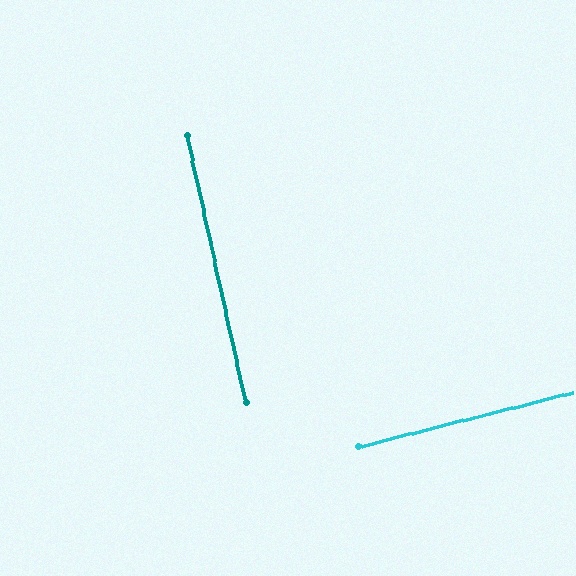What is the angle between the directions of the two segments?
Approximately 88 degrees.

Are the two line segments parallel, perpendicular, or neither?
Perpendicular — they meet at approximately 88°.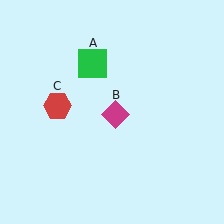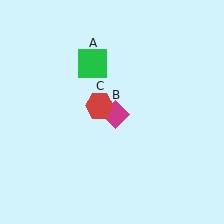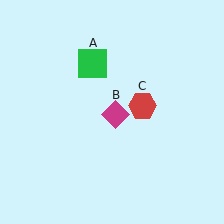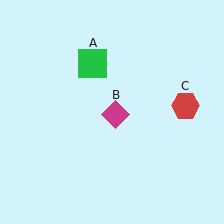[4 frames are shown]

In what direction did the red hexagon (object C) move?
The red hexagon (object C) moved right.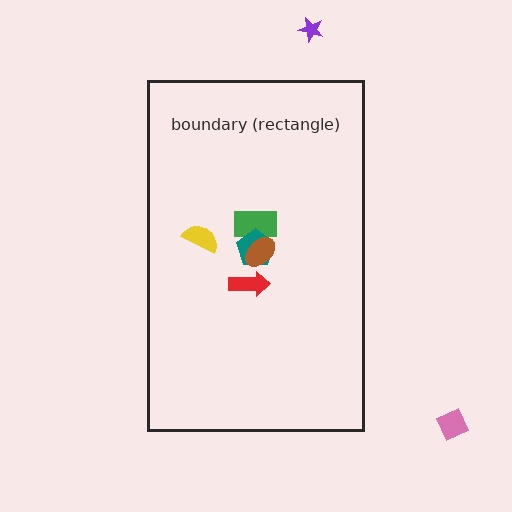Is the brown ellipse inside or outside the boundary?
Inside.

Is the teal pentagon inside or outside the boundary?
Inside.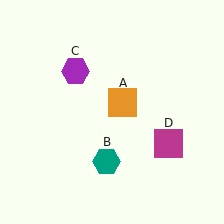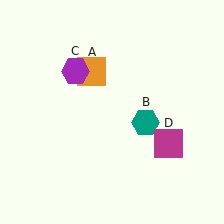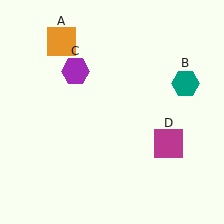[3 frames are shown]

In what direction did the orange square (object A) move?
The orange square (object A) moved up and to the left.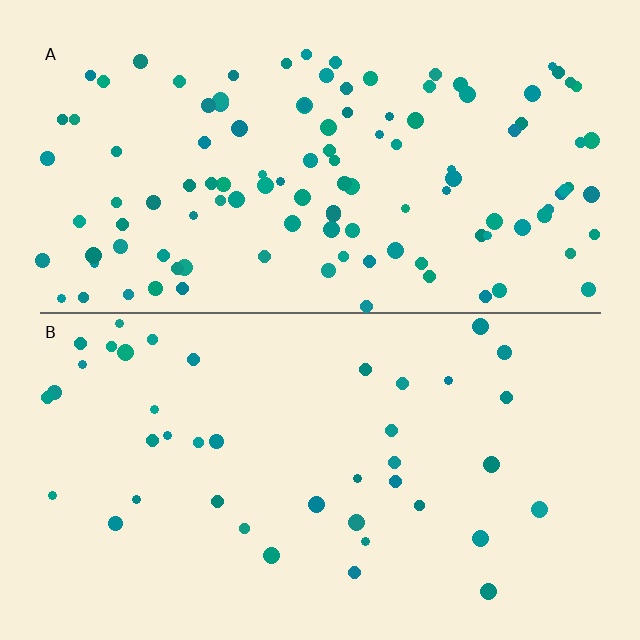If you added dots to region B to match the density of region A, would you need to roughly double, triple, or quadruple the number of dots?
Approximately triple.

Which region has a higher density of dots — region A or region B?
A (the top).